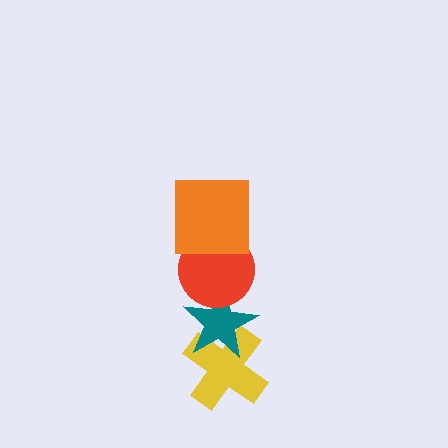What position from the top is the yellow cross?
The yellow cross is 4th from the top.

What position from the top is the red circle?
The red circle is 2nd from the top.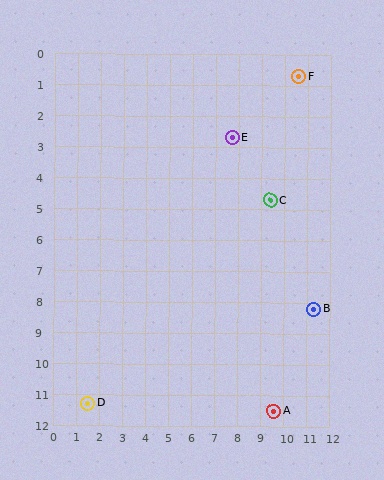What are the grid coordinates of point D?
Point D is at approximately (1.5, 11.3).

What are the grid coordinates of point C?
Point C is at approximately (9.4, 4.7).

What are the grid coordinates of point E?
Point E is at approximately (7.7, 2.7).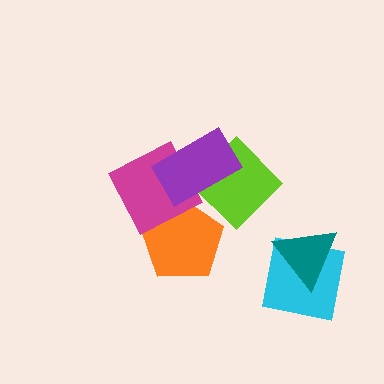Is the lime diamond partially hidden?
Yes, it is partially covered by another shape.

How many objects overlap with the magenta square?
2 objects overlap with the magenta square.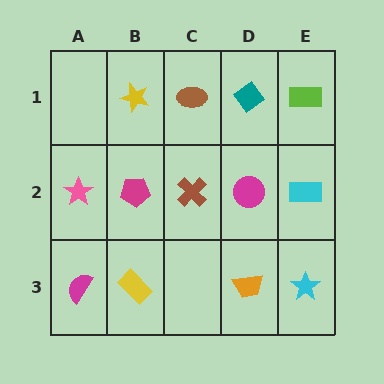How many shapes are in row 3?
4 shapes.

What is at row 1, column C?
A brown ellipse.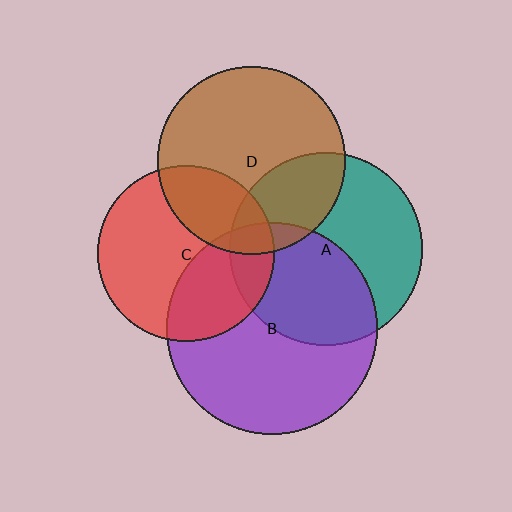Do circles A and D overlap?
Yes.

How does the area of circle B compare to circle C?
Approximately 1.4 times.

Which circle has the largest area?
Circle B (purple).